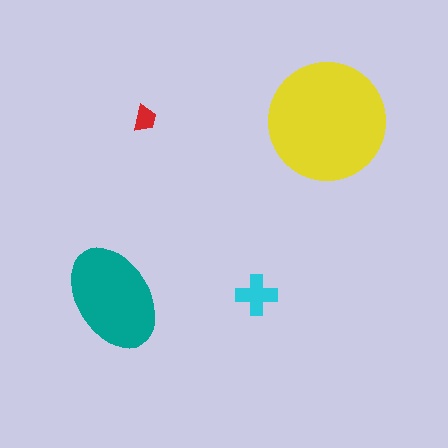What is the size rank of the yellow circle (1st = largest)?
1st.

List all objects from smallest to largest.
The red trapezoid, the cyan cross, the teal ellipse, the yellow circle.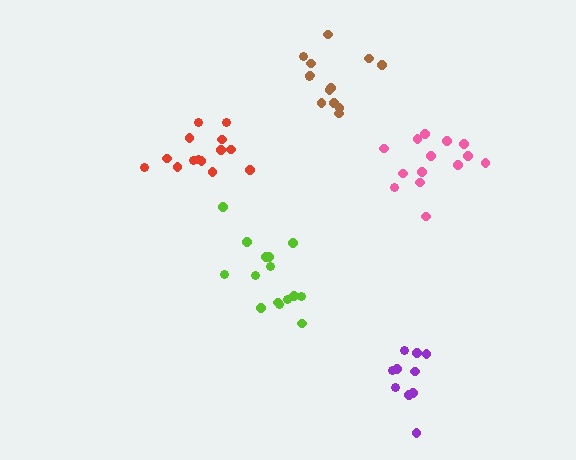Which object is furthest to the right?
The pink cluster is rightmost.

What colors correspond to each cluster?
The clusters are colored: brown, pink, purple, lime, red.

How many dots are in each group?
Group 1: 13 dots, Group 2: 14 dots, Group 3: 10 dots, Group 4: 15 dots, Group 5: 14 dots (66 total).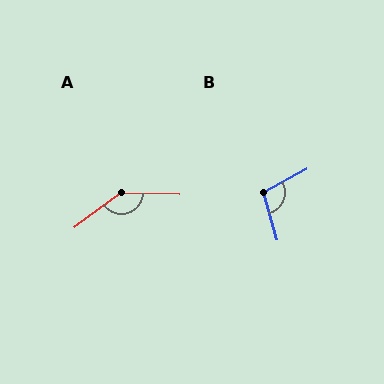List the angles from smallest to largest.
B (103°), A (142°).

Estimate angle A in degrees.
Approximately 142 degrees.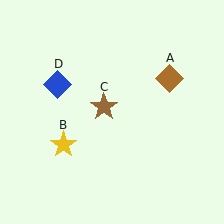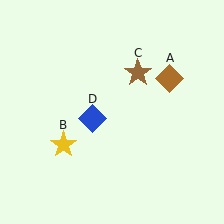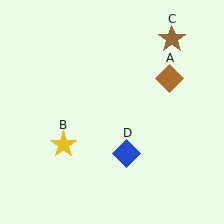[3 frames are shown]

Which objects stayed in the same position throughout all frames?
Brown diamond (object A) and yellow star (object B) remained stationary.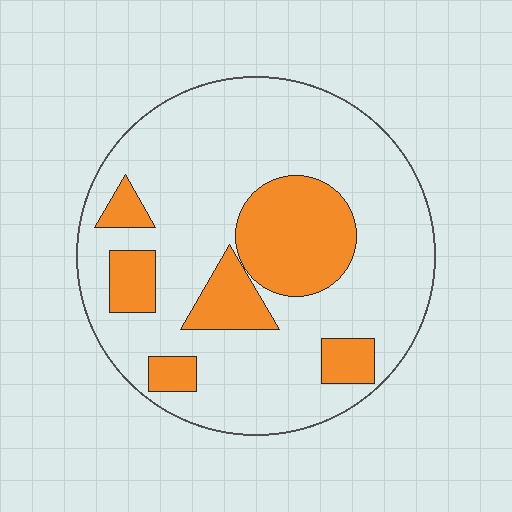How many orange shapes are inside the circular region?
6.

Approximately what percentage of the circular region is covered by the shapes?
Approximately 25%.